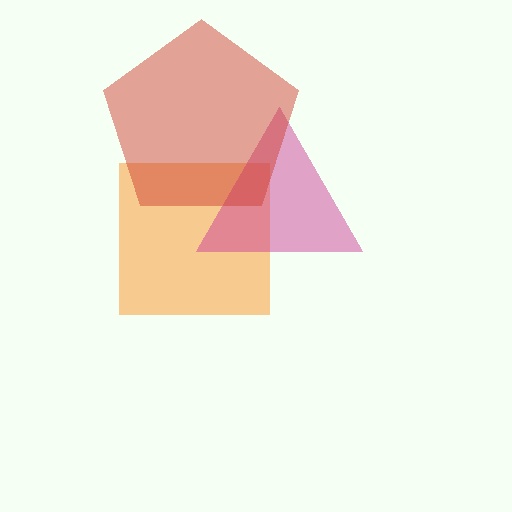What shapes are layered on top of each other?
The layered shapes are: an orange square, a magenta triangle, a red pentagon.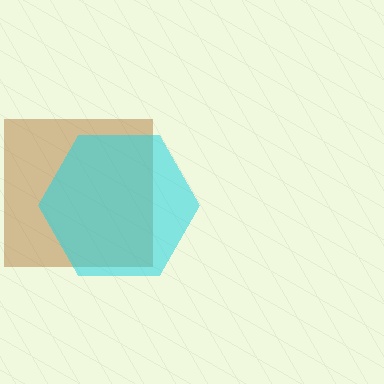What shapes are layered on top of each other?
The layered shapes are: a brown square, a cyan hexagon.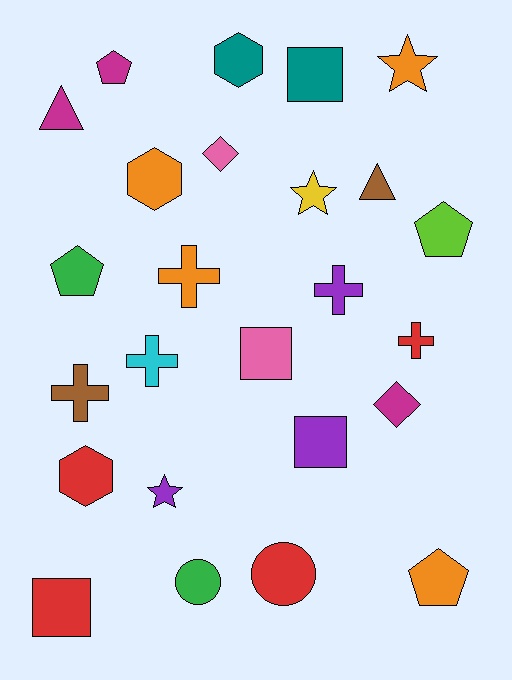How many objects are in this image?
There are 25 objects.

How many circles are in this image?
There are 2 circles.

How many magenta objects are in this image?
There are 3 magenta objects.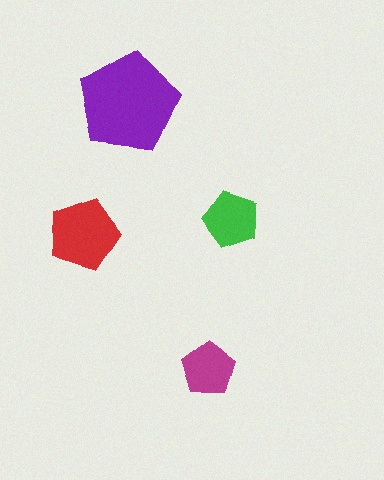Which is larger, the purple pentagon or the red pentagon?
The purple one.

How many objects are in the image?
There are 4 objects in the image.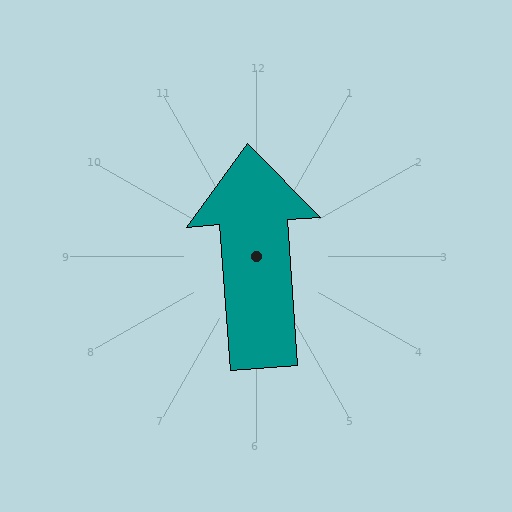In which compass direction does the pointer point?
North.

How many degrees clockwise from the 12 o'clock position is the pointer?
Approximately 356 degrees.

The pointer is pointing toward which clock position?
Roughly 12 o'clock.